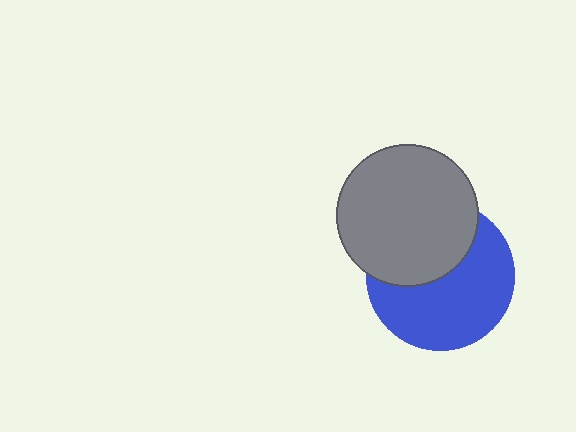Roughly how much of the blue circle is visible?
About half of it is visible (roughly 60%).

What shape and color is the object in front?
The object in front is a gray circle.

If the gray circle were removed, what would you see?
You would see the complete blue circle.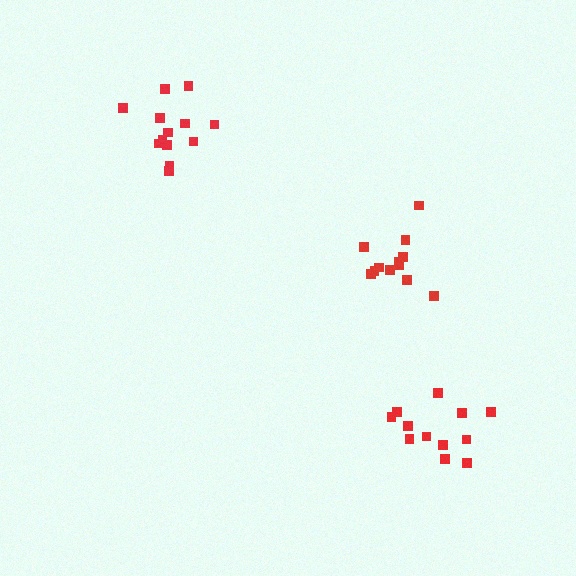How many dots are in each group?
Group 1: 12 dots, Group 2: 13 dots, Group 3: 12 dots (37 total).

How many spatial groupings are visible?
There are 3 spatial groupings.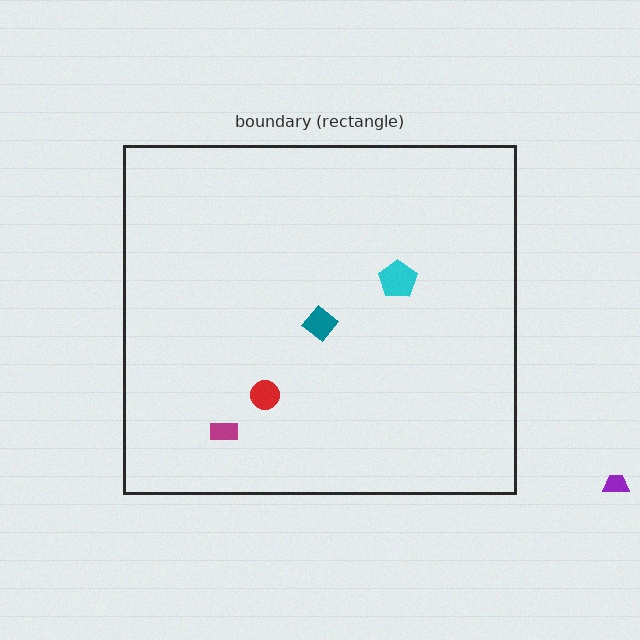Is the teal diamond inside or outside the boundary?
Inside.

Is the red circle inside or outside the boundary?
Inside.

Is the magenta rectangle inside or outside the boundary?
Inside.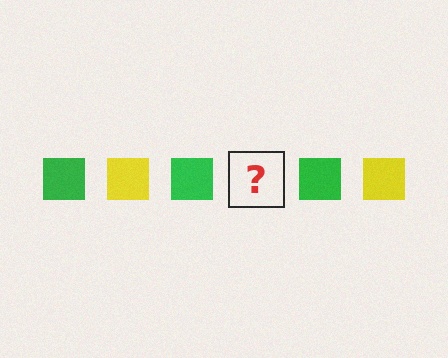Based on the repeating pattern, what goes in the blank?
The blank should be a yellow square.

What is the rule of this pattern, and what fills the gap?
The rule is that the pattern cycles through green, yellow squares. The gap should be filled with a yellow square.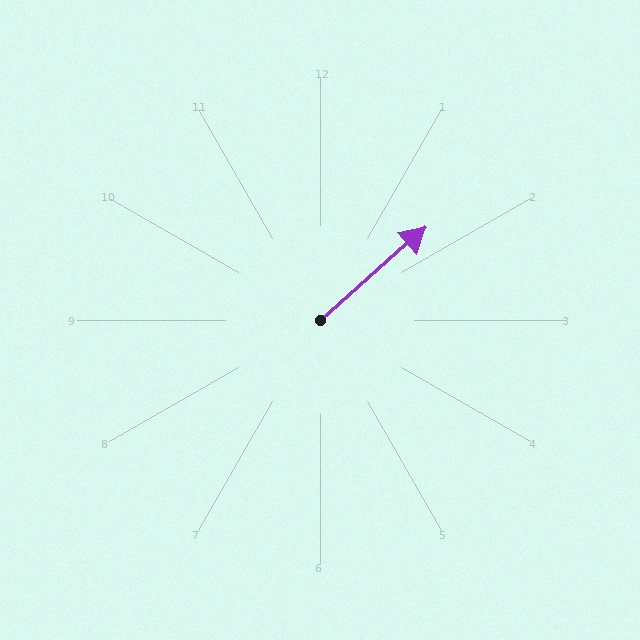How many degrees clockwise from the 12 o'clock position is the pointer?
Approximately 49 degrees.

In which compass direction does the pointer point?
Northeast.